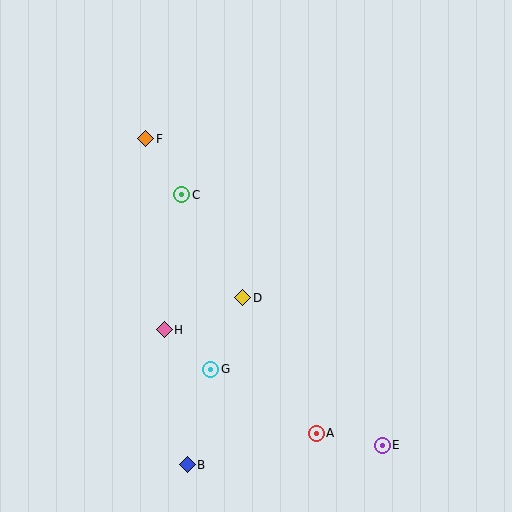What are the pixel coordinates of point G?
Point G is at (211, 369).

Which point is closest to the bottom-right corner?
Point E is closest to the bottom-right corner.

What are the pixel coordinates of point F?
Point F is at (146, 139).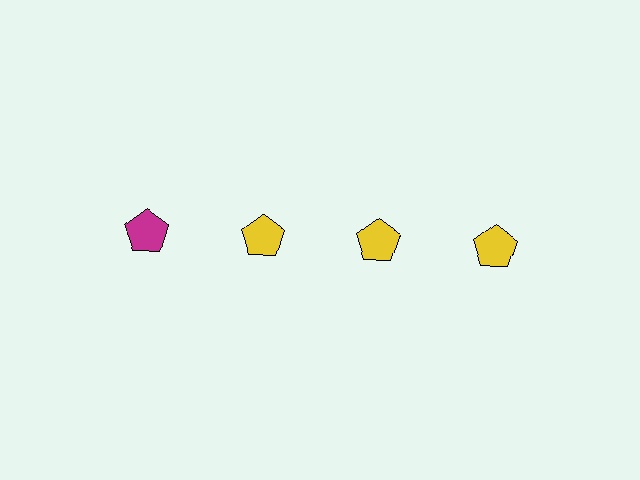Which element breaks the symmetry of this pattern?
The magenta pentagon in the top row, leftmost column breaks the symmetry. All other shapes are yellow pentagons.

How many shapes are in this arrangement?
There are 4 shapes arranged in a grid pattern.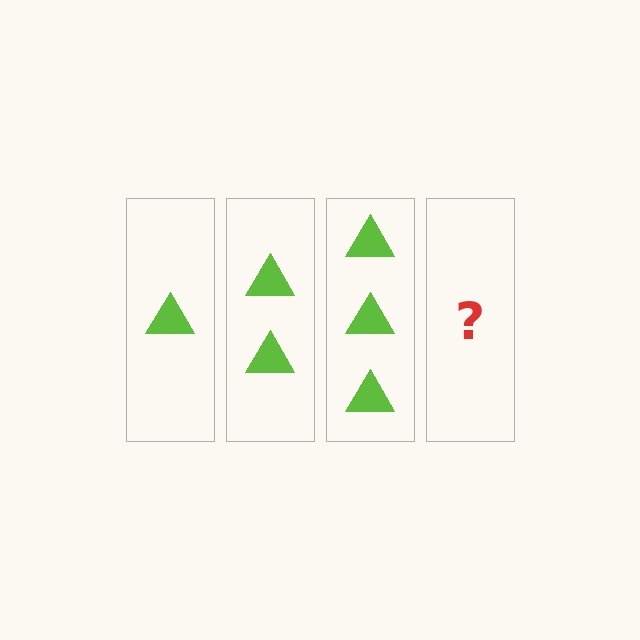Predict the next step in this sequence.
The next step is 4 triangles.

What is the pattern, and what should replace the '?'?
The pattern is that each step adds one more triangle. The '?' should be 4 triangles.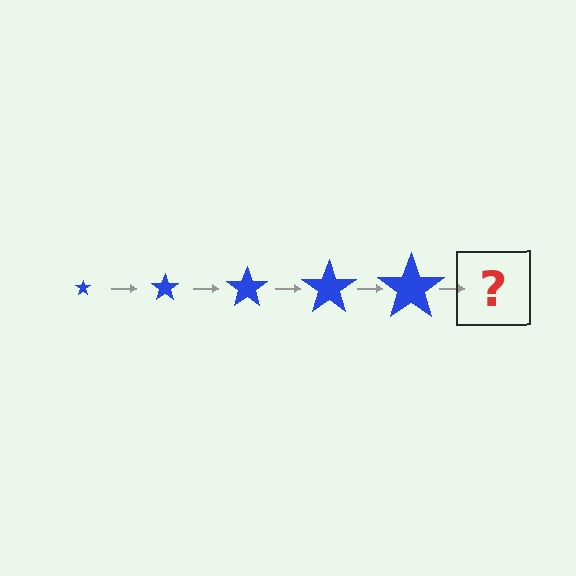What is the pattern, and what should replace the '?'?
The pattern is that the star gets progressively larger each step. The '?' should be a blue star, larger than the previous one.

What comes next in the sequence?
The next element should be a blue star, larger than the previous one.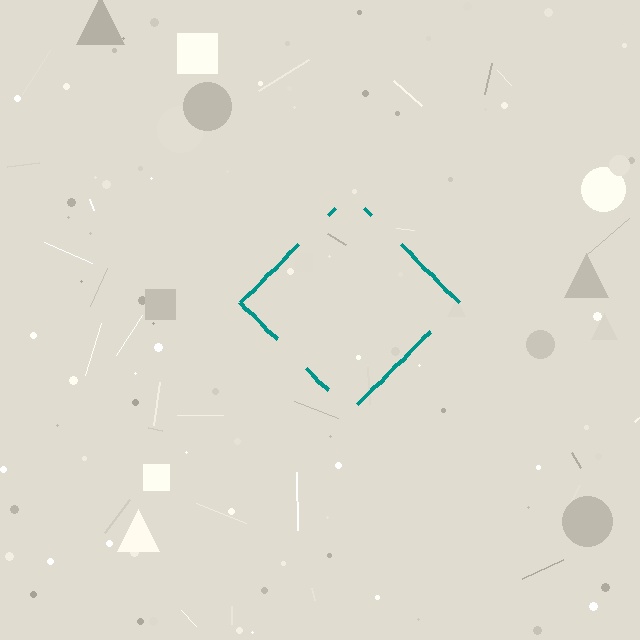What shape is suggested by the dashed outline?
The dashed outline suggests a diamond.